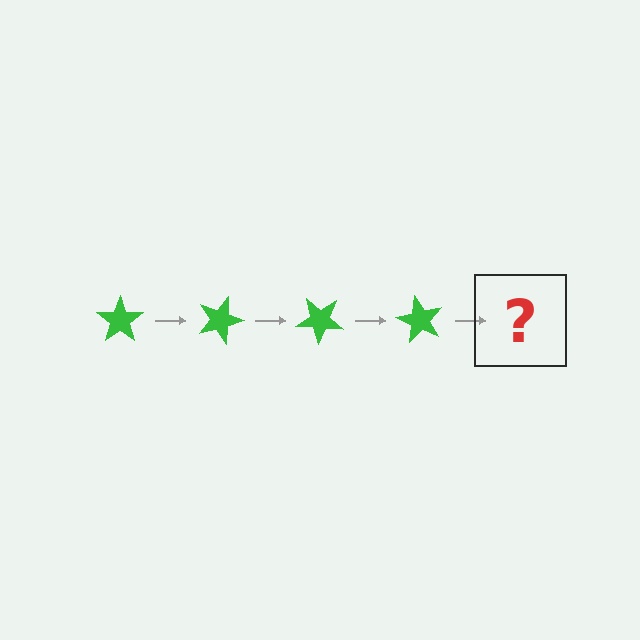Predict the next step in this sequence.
The next step is a green star rotated 80 degrees.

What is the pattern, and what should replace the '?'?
The pattern is that the star rotates 20 degrees each step. The '?' should be a green star rotated 80 degrees.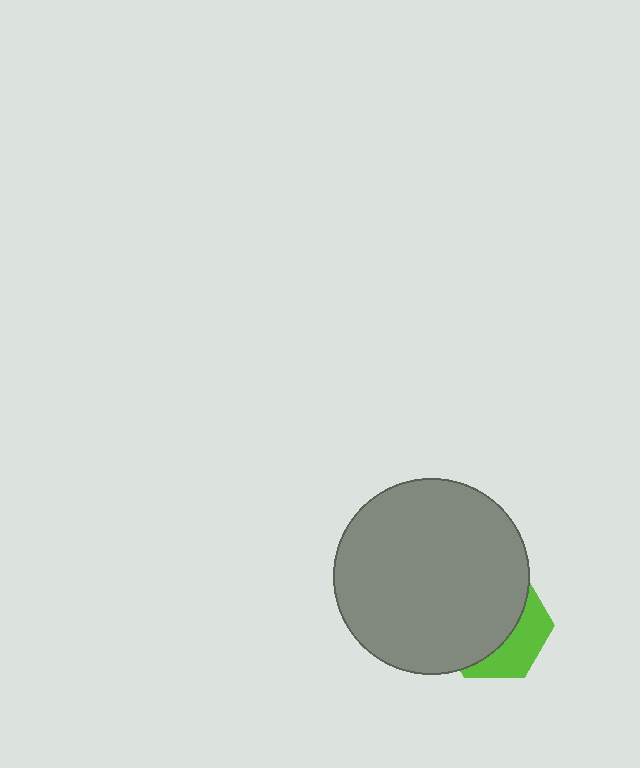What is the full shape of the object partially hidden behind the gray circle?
The partially hidden object is a lime hexagon.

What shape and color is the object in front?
The object in front is a gray circle.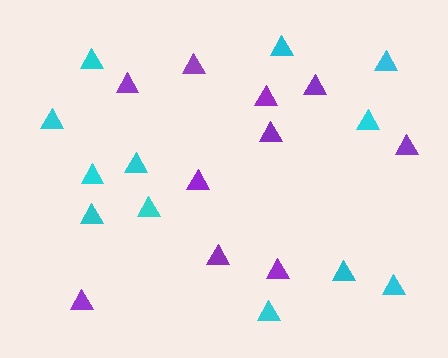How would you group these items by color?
There are 2 groups: one group of purple triangles (10) and one group of cyan triangles (12).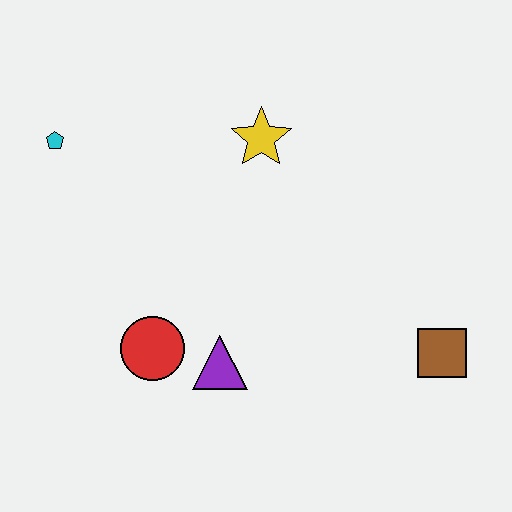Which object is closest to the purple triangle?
The red circle is closest to the purple triangle.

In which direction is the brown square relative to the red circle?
The brown square is to the right of the red circle.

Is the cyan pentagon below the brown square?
No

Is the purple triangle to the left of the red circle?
No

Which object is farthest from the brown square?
The cyan pentagon is farthest from the brown square.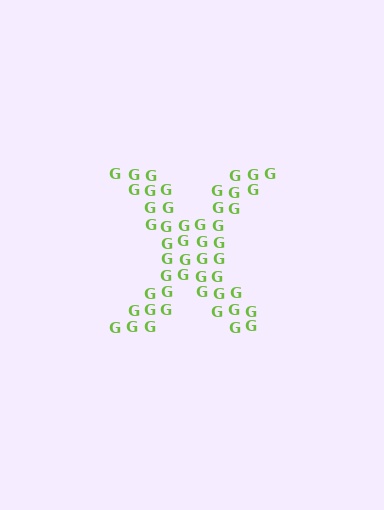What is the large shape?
The large shape is the letter X.